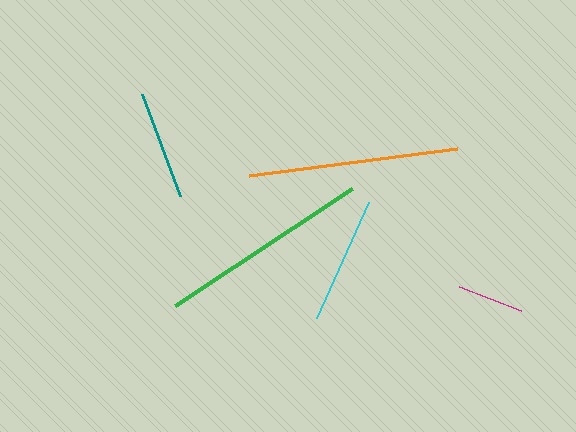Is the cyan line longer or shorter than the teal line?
The cyan line is longer than the teal line.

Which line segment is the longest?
The green line is the longest at approximately 212 pixels.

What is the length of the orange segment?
The orange segment is approximately 210 pixels long.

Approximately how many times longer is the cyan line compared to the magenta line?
The cyan line is approximately 1.9 times the length of the magenta line.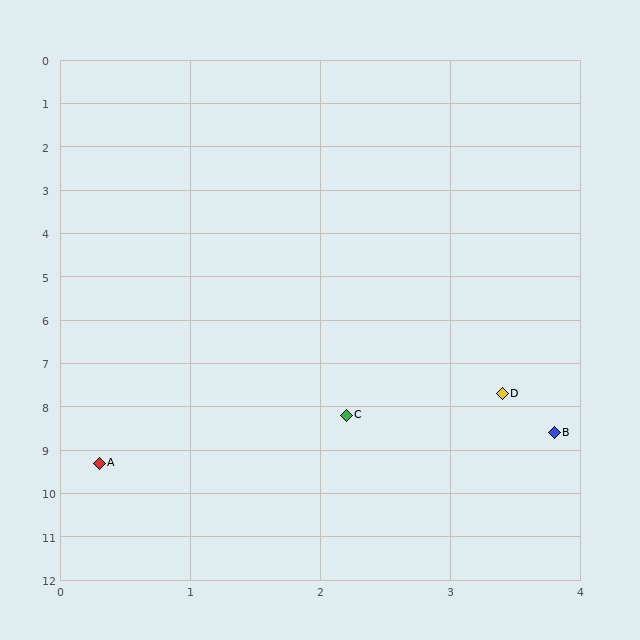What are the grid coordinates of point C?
Point C is at approximately (2.2, 8.2).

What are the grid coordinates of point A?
Point A is at approximately (0.3, 9.3).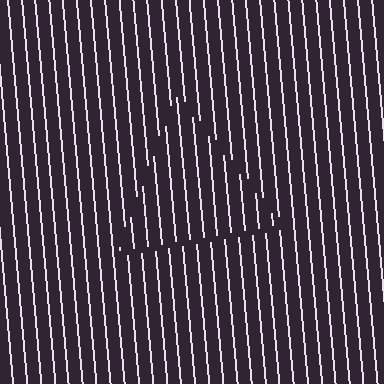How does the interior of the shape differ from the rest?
The interior of the shape contains the same grating, shifted by half a period — the contour is defined by the phase discontinuity where line-ends from the inner and outer gratings abut.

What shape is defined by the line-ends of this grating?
An illusory triangle. The interior of the shape contains the same grating, shifted by half a period — the contour is defined by the phase discontinuity where line-ends from the inner and outer gratings abut.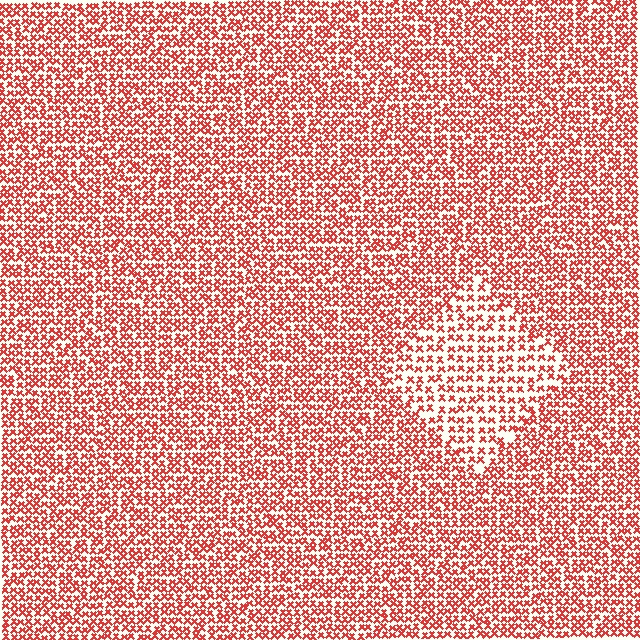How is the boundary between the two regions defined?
The boundary is defined by a change in element density (approximately 1.6x ratio). All elements are the same color, size, and shape.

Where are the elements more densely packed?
The elements are more densely packed outside the diamond boundary.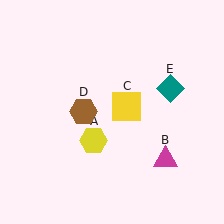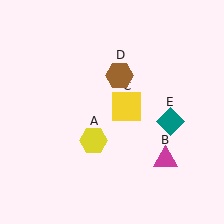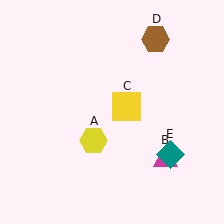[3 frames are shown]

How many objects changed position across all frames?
2 objects changed position: brown hexagon (object D), teal diamond (object E).